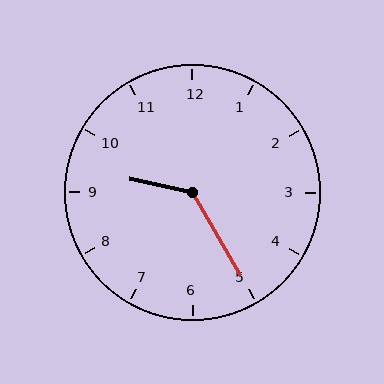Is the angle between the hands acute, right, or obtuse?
It is obtuse.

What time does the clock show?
9:25.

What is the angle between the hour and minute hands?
Approximately 132 degrees.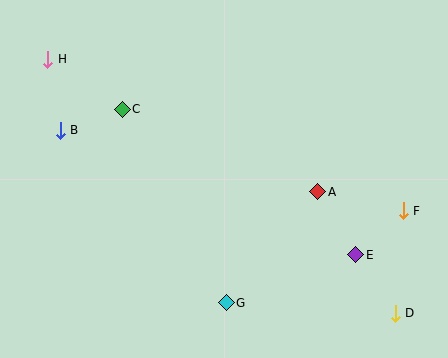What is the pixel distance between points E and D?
The distance between E and D is 70 pixels.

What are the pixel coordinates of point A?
Point A is at (318, 192).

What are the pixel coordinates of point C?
Point C is at (122, 109).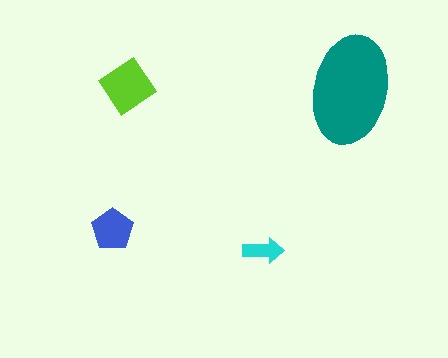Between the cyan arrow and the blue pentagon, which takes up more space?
The blue pentagon.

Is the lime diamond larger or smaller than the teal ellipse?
Smaller.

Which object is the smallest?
The cyan arrow.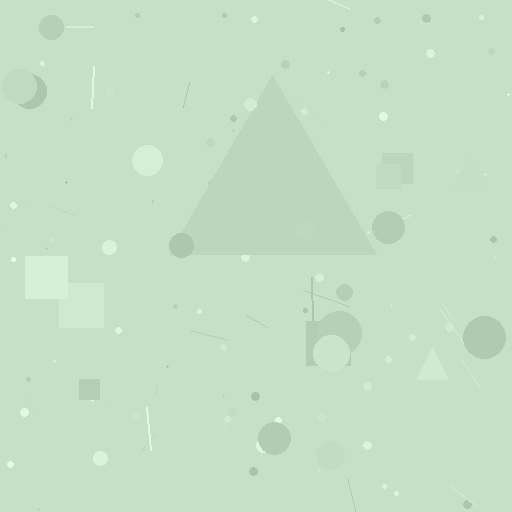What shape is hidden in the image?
A triangle is hidden in the image.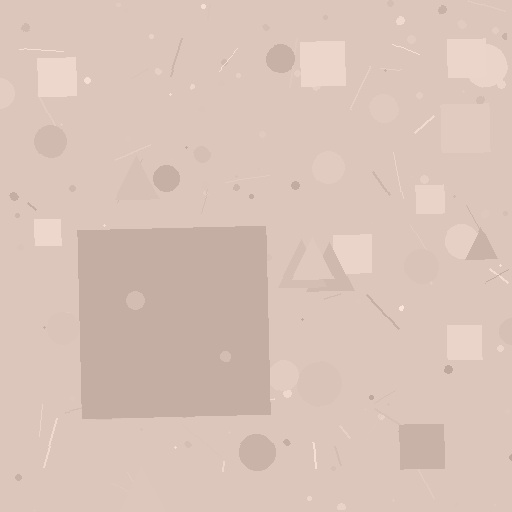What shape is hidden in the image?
A square is hidden in the image.